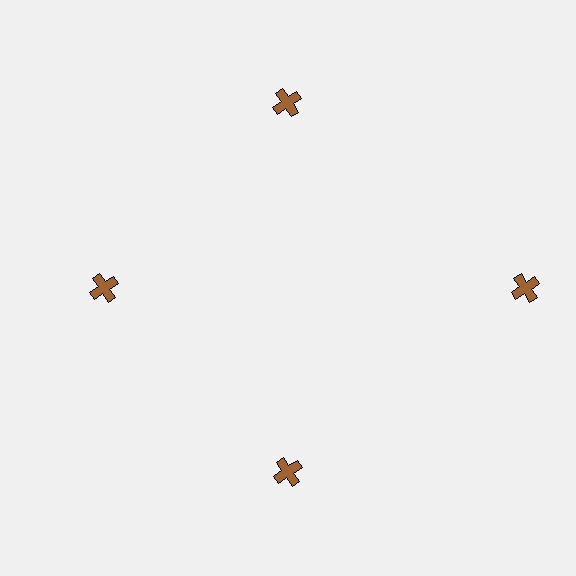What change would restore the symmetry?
The symmetry would be restored by moving it inward, back onto the ring so that all 4 crosses sit at equal angles and equal distance from the center.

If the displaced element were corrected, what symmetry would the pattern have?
It would have 4-fold rotational symmetry — the pattern would map onto itself every 90 degrees.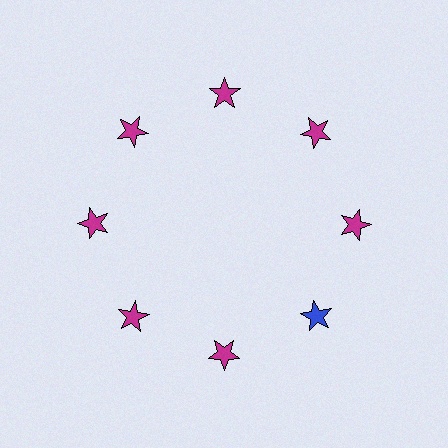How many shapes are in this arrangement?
There are 8 shapes arranged in a ring pattern.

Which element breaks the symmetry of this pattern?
The blue star at roughly the 4 o'clock position breaks the symmetry. All other shapes are magenta stars.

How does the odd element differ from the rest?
It has a different color: blue instead of magenta.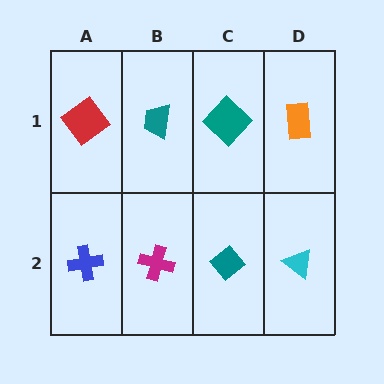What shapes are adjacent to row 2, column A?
A red diamond (row 1, column A), a magenta cross (row 2, column B).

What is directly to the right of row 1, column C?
An orange rectangle.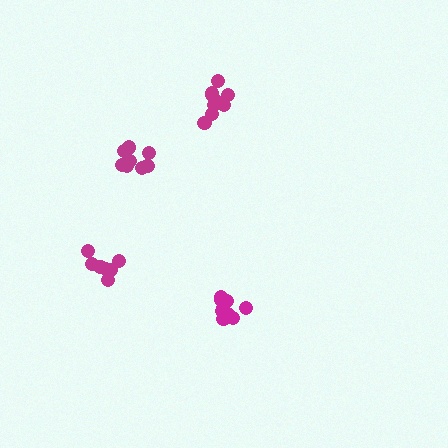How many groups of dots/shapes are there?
There are 4 groups.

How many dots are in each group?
Group 1: 9 dots, Group 2: 8 dots, Group 3: 9 dots, Group 4: 7 dots (33 total).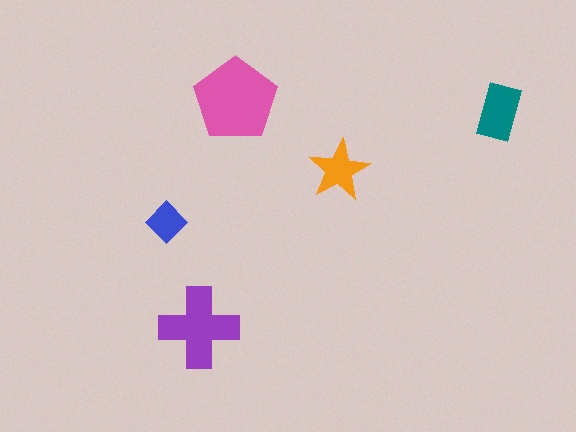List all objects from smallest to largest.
The blue diamond, the orange star, the teal rectangle, the purple cross, the pink pentagon.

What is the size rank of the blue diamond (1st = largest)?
5th.